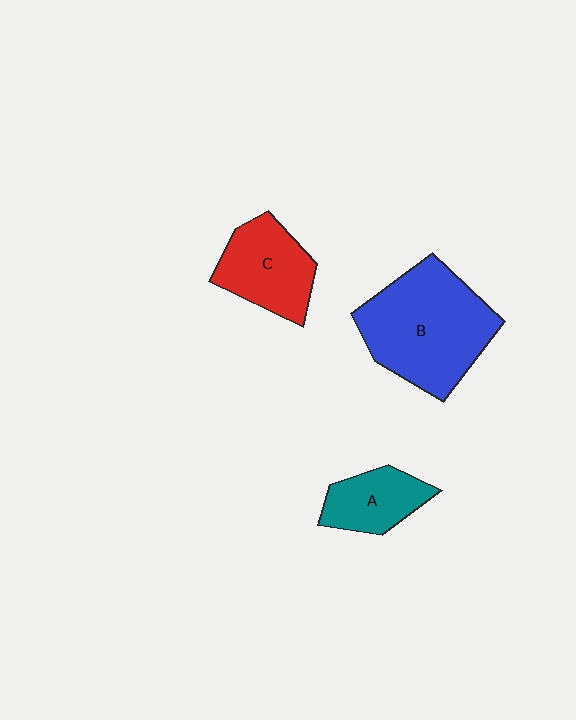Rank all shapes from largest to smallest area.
From largest to smallest: B (blue), C (red), A (teal).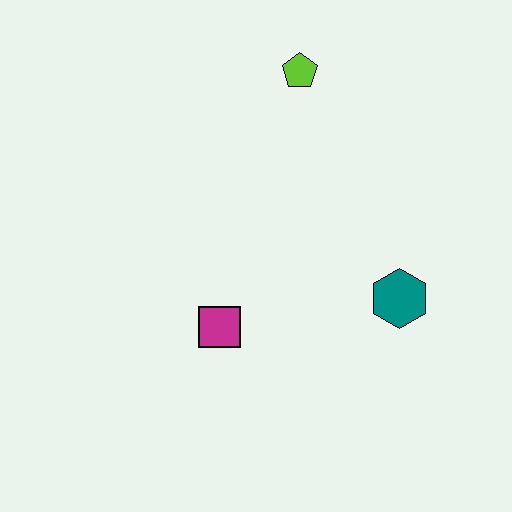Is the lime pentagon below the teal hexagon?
No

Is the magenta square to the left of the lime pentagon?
Yes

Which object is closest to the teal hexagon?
The magenta square is closest to the teal hexagon.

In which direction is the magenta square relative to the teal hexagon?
The magenta square is to the left of the teal hexagon.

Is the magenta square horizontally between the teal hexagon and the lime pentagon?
No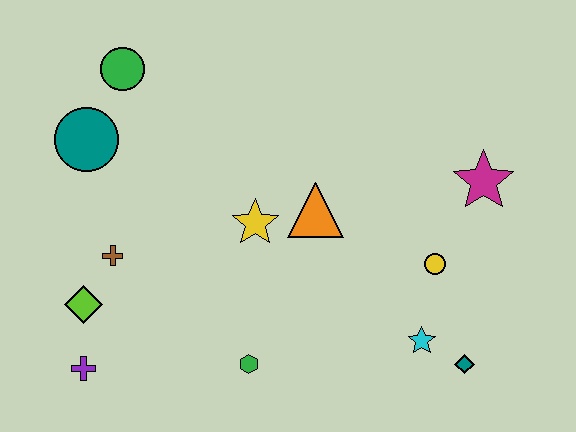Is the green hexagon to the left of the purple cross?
No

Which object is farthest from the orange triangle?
The purple cross is farthest from the orange triangle.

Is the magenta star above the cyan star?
Yes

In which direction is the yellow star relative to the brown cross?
The yellow star is to the right of the brown cross.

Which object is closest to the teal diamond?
The cyan star is closest to the teal diamond.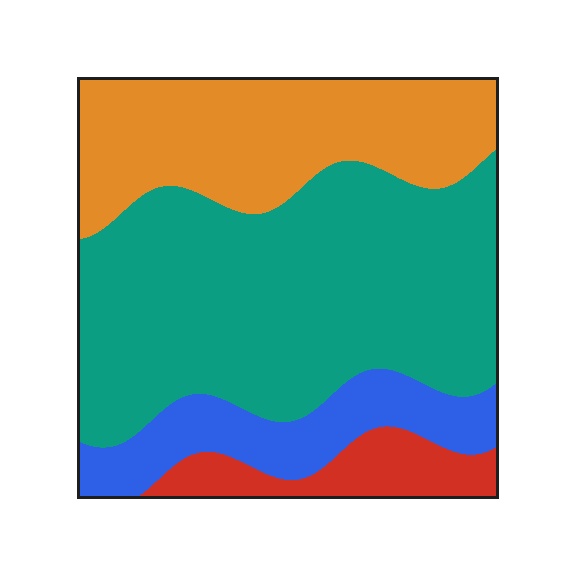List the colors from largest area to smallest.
From largest to smallest: teal, orange, blue, red.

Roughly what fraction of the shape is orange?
Orange covers about 25% of the shape.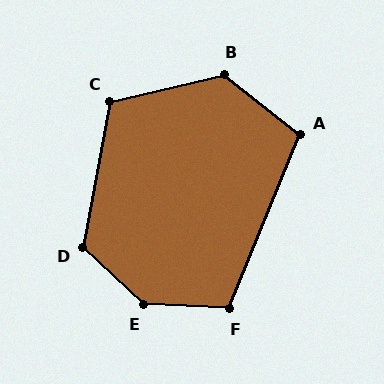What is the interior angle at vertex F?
Approximately 109 degrees (obtuse).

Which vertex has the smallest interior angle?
A, at approximately 107 degrees.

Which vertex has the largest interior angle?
E, at approximately 139 degrees.